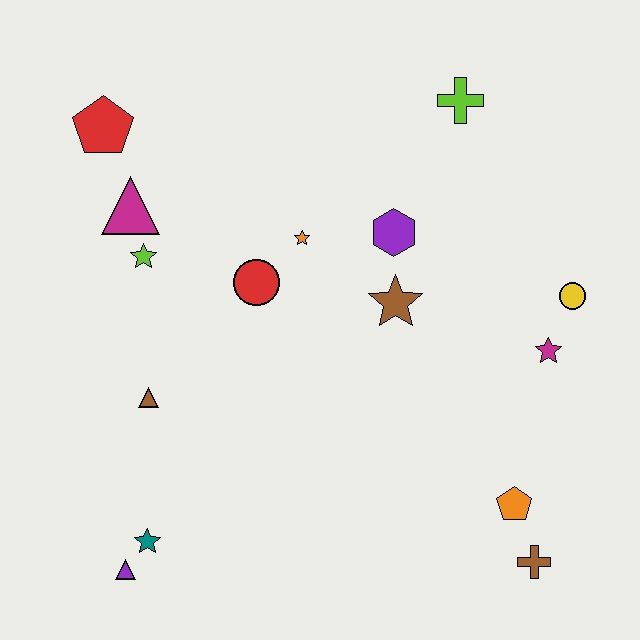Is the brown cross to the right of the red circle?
Yes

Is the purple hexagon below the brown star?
No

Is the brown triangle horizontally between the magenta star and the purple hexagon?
No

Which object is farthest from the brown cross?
The red pentagon is farthest from the brown cross.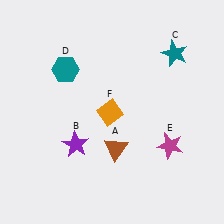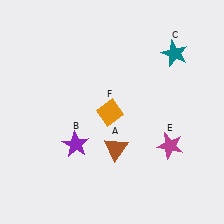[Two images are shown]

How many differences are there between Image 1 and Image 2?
There is 1 difference between the two images.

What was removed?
The teal hexagon (D) was removed in Image 2.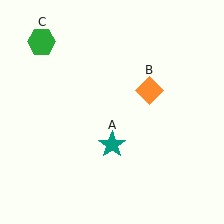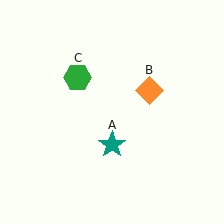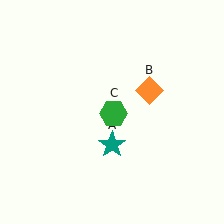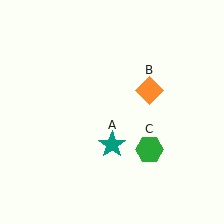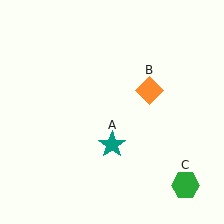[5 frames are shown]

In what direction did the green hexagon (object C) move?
The green hexagon (object C) moved down and to the right.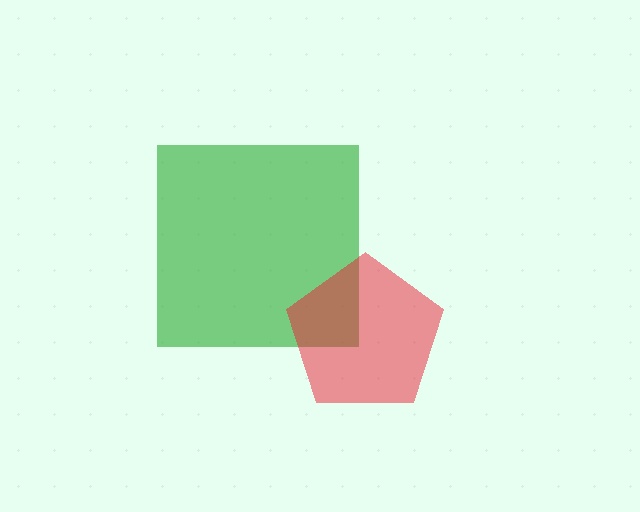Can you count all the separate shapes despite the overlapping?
Yes, there are 2 separate shapes.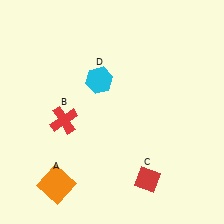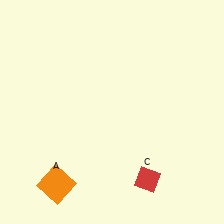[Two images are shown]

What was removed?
The cyan hexagon (D), the red cross (B) were removed in Image 2.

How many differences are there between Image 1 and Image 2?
There are 2 differences between the two images.